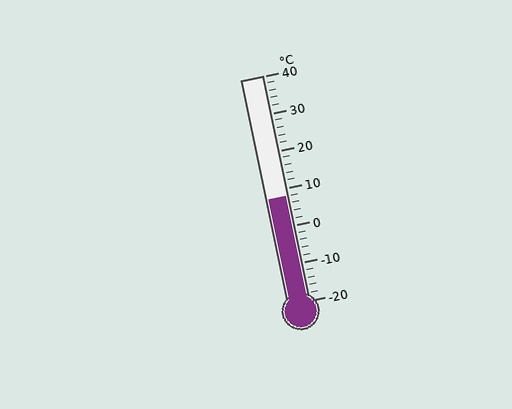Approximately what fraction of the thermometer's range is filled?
The thermometer is filled to approximately 45% of its range.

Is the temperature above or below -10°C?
The temperature is above -10°C.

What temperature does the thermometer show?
The thermometer shows approximately 8°C.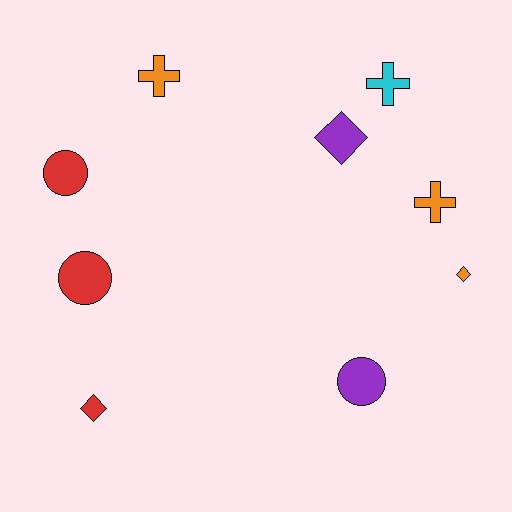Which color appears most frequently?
Orange, with 3 objects.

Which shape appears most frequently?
Cross, with 3 objects.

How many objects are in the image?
There are 9 objects.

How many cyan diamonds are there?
There are no cyan diamonds.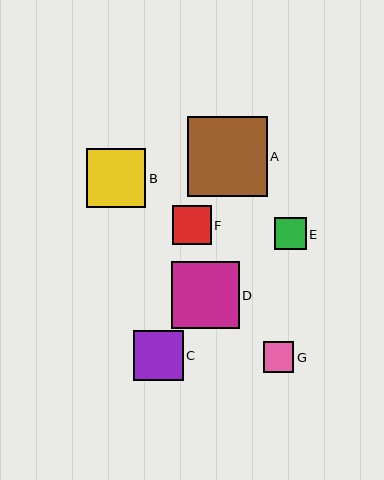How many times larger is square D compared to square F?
Square D is approximately 1.7 times the size of square F.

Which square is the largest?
Square A is the largest with a size of approximately 80 pixels.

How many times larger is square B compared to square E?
Square B is approximately 1.9 times the size of square E.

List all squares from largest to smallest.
From largest to smallest: A, D, B, C, F, E, G.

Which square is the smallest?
Square G is the smallest with a size of approximately 30 pixels.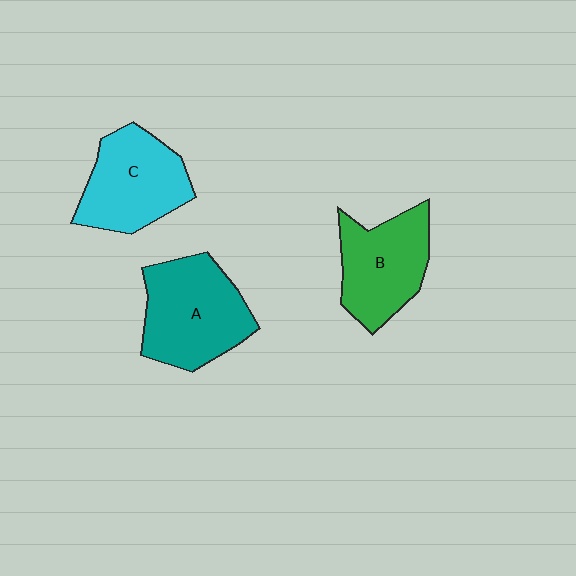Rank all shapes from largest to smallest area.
From largest to smallest: A (teal), C (cyan), B (green).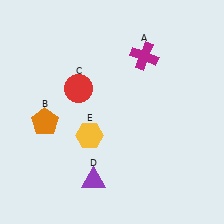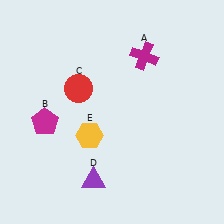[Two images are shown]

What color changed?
The pentagon (B) changed from orange in Image 1 to magenta in Image 2.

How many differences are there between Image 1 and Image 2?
There is 1 difference between the two images.